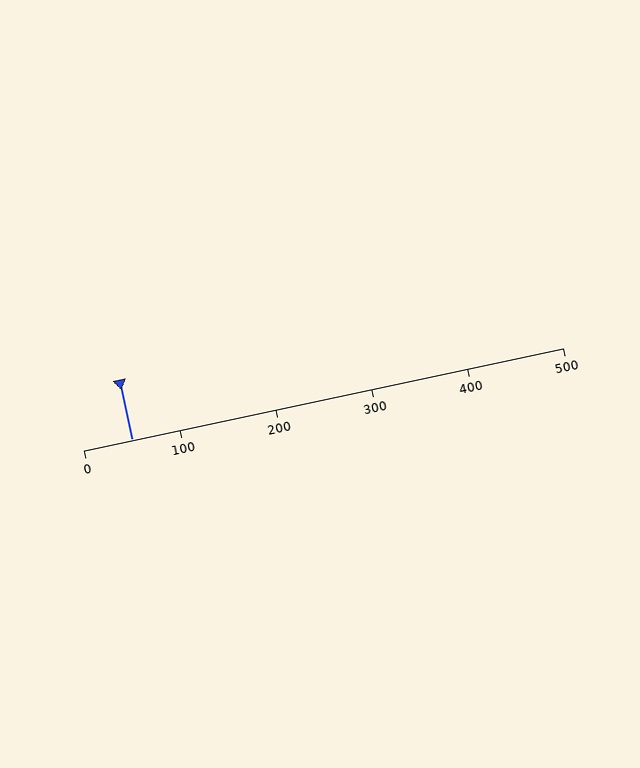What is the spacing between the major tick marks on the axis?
The major ticks are spaced 100 apart.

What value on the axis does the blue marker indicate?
The marker indicates approximately 50.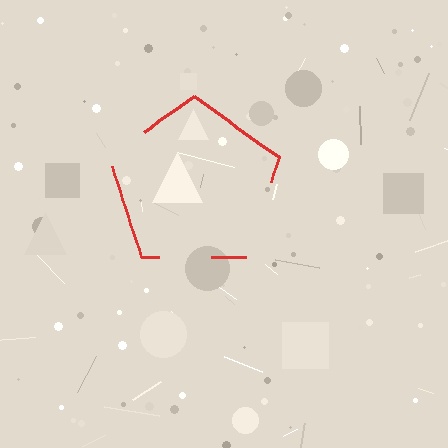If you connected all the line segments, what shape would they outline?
They would outline a pentagon.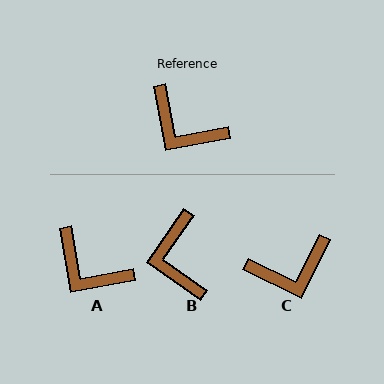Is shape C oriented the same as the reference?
No, it is off by about 53 degrees.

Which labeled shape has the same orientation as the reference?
A.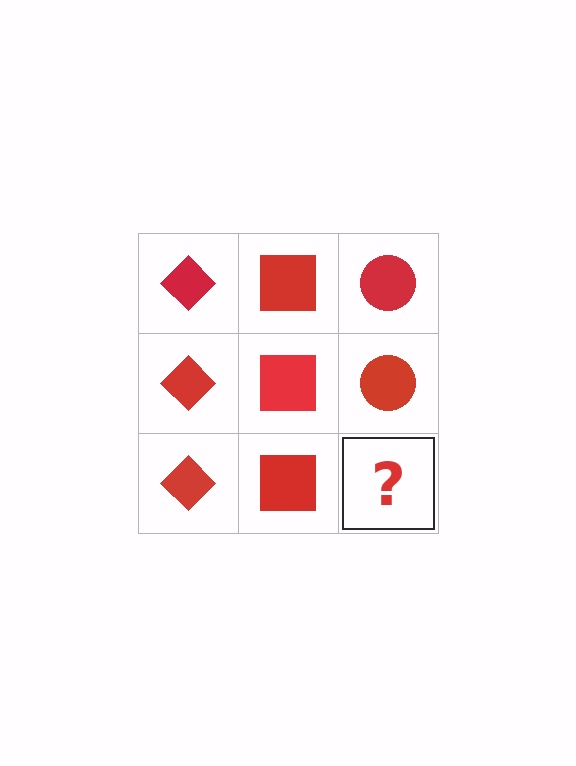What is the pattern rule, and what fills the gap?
The rule is that each column has a consistent shape. The gap should be filled with a red circle.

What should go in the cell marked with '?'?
The missing cell should contain a red circle.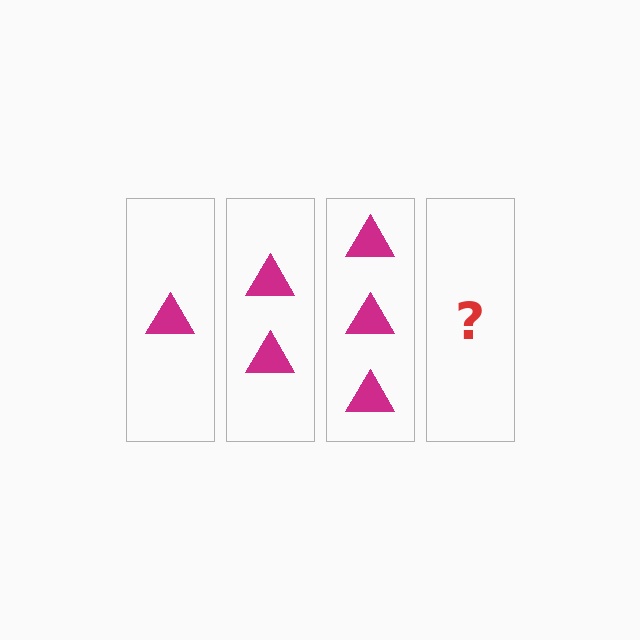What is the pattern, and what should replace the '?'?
The pattern is that each step adds one more triangle. The '?' should be 4 triangles.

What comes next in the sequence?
The next element should be 4 triangles.